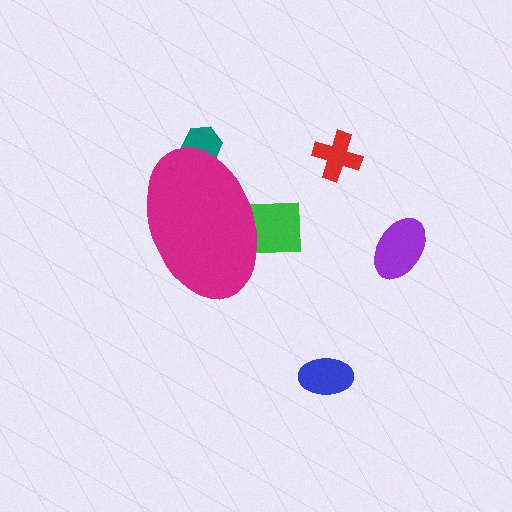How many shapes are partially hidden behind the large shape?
2 shapes are partially hidden.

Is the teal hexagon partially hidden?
Yes, the teal hexagon is partially hidden behind the magenta ellipse.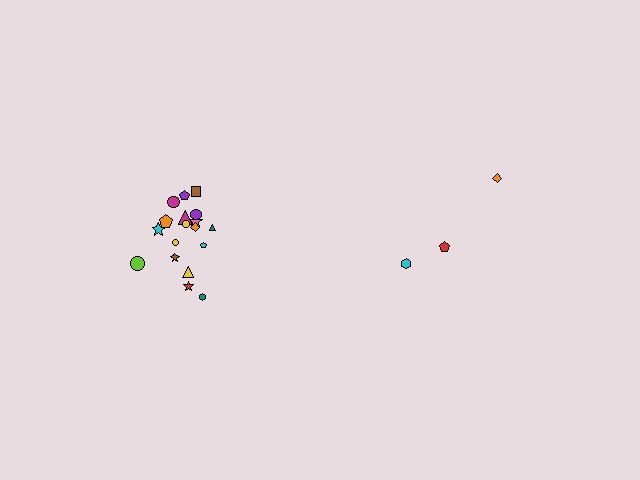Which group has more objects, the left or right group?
The left group.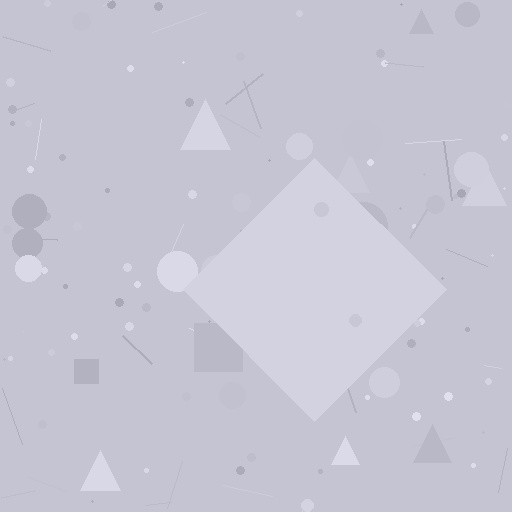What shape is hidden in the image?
A diamond is hidden in the image.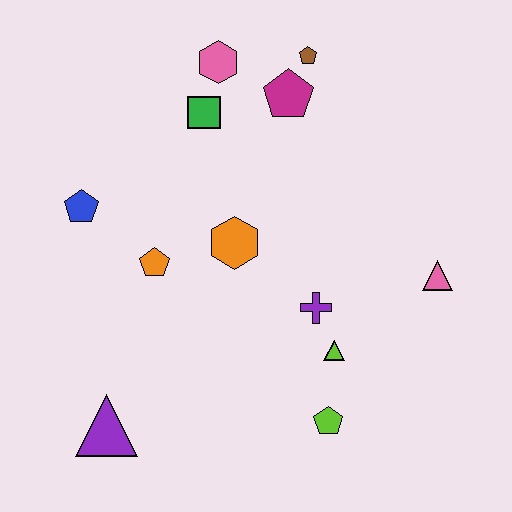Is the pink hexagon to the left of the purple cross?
Yes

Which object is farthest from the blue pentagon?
The pink triangle is farthest from the blue pentagon.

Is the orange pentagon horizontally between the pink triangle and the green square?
No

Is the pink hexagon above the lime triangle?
Yes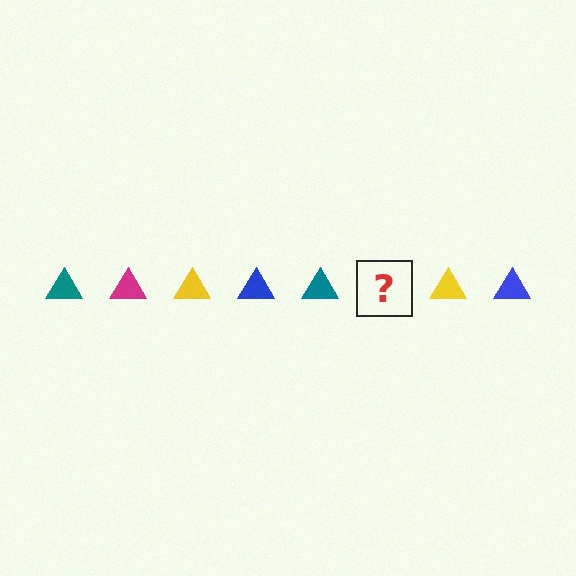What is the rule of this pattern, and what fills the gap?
The rule is that the pattern cycles through teal, magenta, yellow, blue triangles. The gap should be filled with a magenta triangle.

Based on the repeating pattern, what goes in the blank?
The blank should be a magenta triangle.